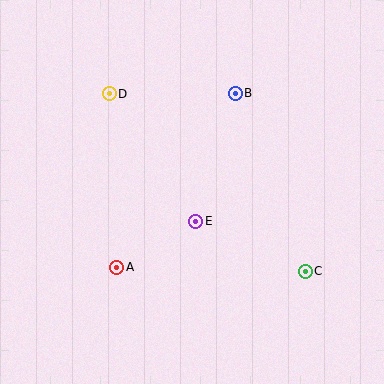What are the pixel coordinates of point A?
Point A is at (117, 267).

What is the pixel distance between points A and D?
The distance between A and D is 174 pixels.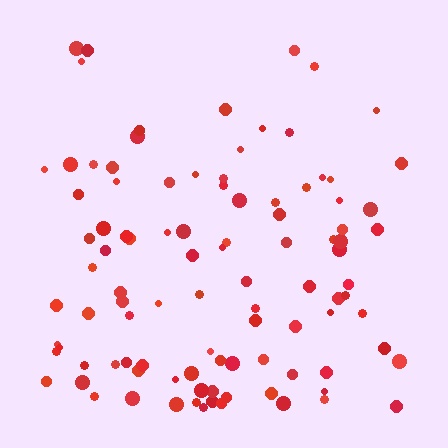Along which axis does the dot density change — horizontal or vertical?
Vertical.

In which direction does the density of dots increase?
From top to bottom, with the bottom side densest.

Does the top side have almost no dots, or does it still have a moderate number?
Still a moderate number, just noticeably fewer than the bottom.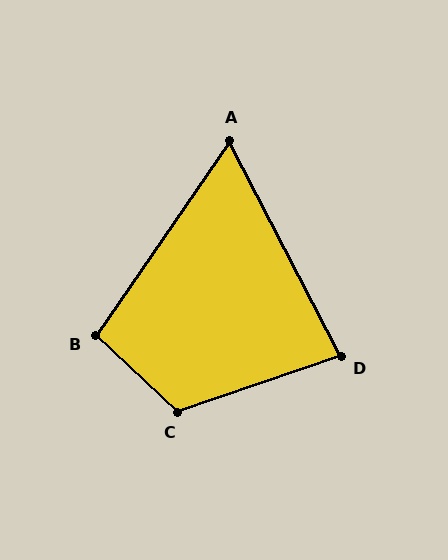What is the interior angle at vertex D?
Approximately 82 degrees (acute).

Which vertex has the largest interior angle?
C, at approximately 118 degrees.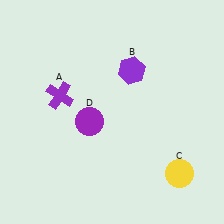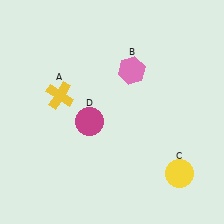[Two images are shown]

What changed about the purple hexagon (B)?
In Image 1, B is purple. In Image 2, it changed to pink.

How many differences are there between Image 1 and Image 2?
There are 3 differences between the two images.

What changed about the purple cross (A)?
In Image 1, A is purple. In Image 2, it changed to yellow.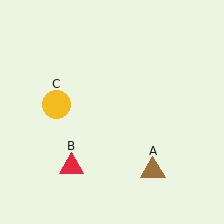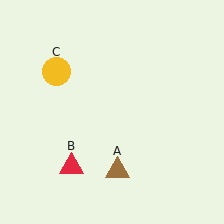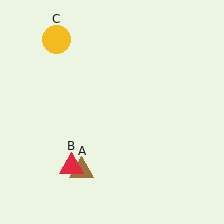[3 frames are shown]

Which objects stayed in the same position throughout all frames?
Red triangle (object B) remained stationary.